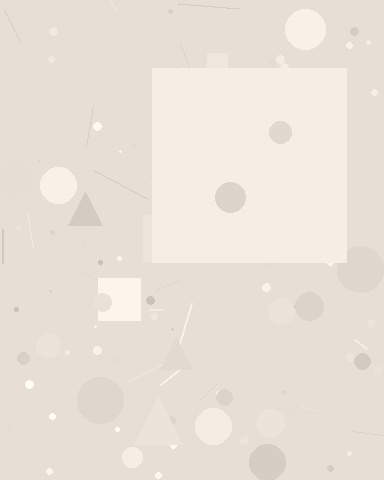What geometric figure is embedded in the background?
A square is embedded in the background.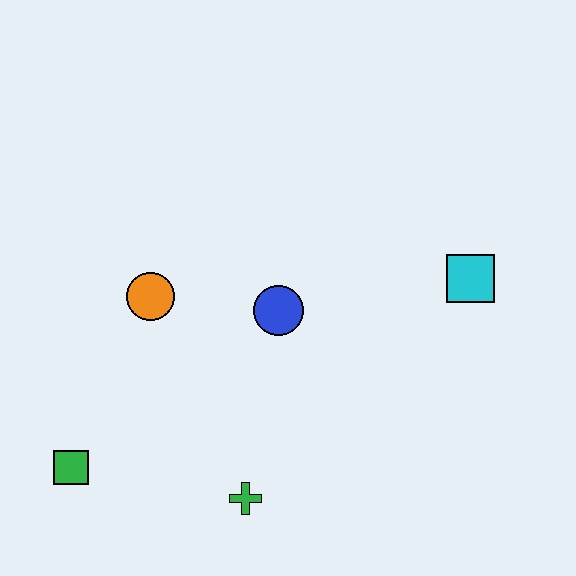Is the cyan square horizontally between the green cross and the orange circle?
No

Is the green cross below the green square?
Yes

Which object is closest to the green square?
The green cross is closest to the green square.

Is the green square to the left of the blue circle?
Yes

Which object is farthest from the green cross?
The cyan square is farthest from the green cross.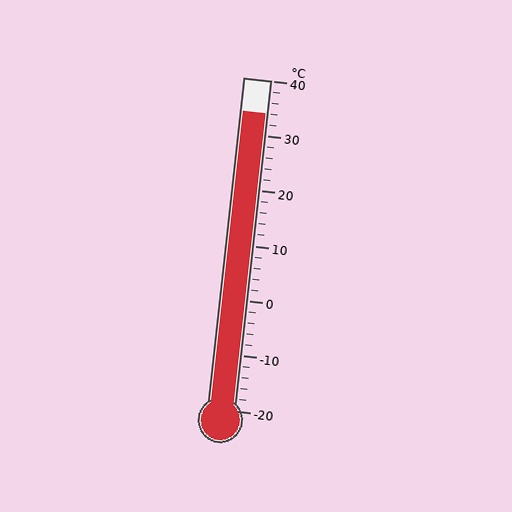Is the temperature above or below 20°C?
The temperature is above 20°C.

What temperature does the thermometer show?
The thermometer shows approximately 34°C.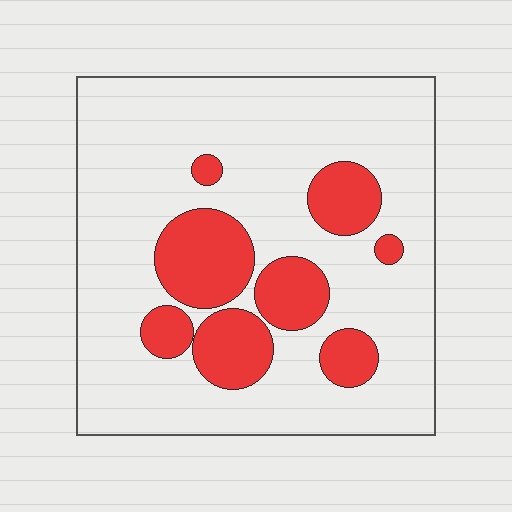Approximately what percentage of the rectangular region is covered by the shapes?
Approximately 20%.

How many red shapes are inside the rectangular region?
8.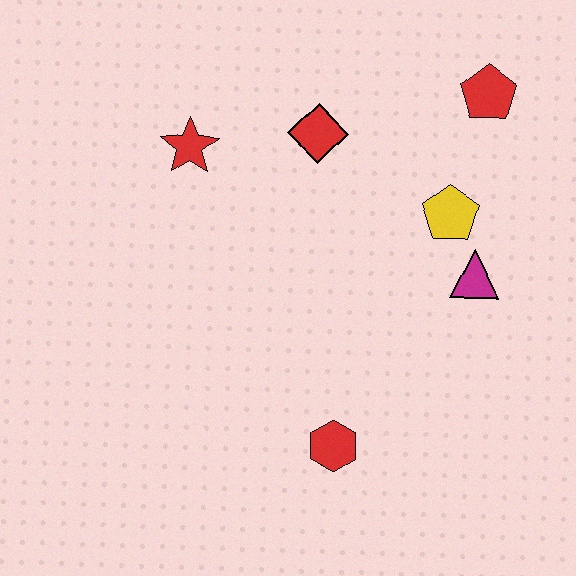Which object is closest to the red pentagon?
The yellow pentagon is closest to the red pentagon.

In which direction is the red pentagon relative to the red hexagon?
The red pentagon is above the red hexagon.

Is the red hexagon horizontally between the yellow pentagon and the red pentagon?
No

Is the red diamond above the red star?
Yes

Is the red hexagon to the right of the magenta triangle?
No